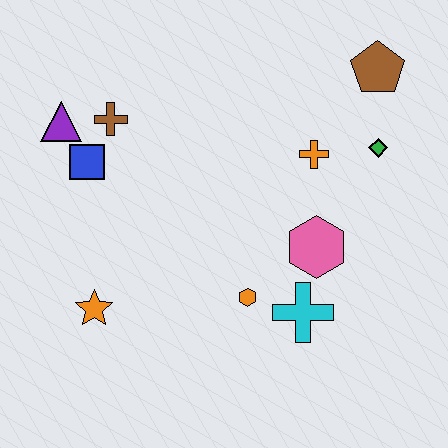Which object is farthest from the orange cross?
The orange star is farthest from the orange cross.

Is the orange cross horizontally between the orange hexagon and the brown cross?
No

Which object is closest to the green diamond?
The orange cross is closest to the green diamond.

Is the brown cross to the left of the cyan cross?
Yes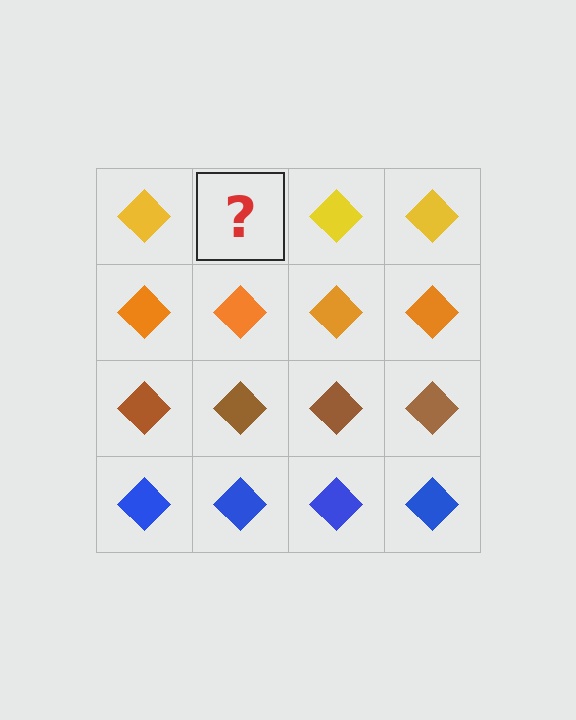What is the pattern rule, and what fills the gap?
The rule is that each row has a consistent color. The gap should be filled with a yellow diamond.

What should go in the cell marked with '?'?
The missing cell should contain a yellow diamond.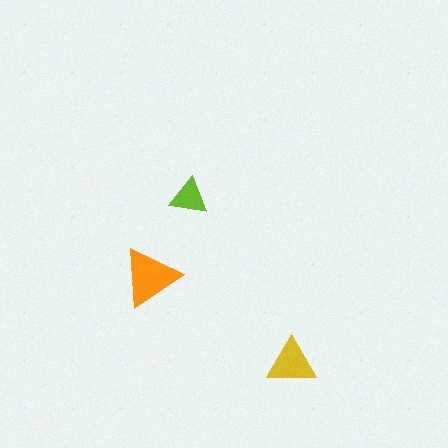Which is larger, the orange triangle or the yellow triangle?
The orange one.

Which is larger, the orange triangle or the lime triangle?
The orange one.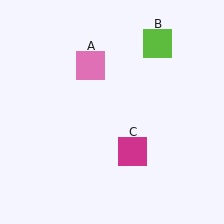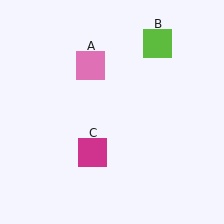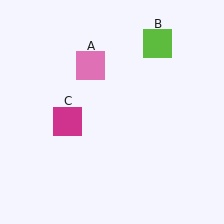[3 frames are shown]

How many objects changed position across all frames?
1 object changed position: magenta square (object C).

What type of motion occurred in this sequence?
The magenta square (object C) rotated clockwise around the center of the scene.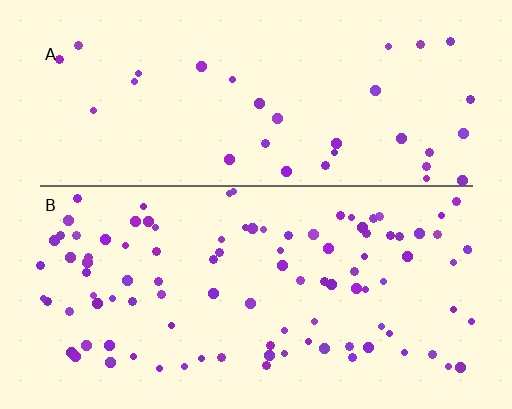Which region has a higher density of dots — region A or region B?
B (the bottom).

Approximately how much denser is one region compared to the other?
Approximately 2.9× — region B over region A.